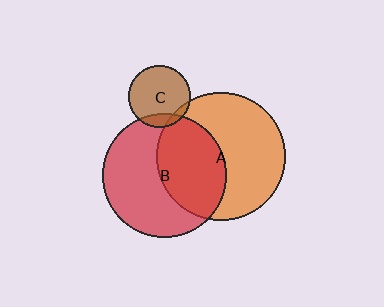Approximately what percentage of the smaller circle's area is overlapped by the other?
Approximately 45%.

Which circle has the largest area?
Circle A (orange).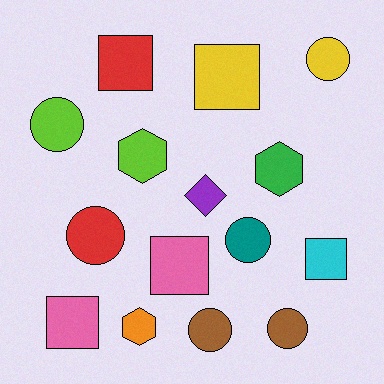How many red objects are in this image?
There are 2 red objects.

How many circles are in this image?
There are 6 circles.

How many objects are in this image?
There are 15 objects.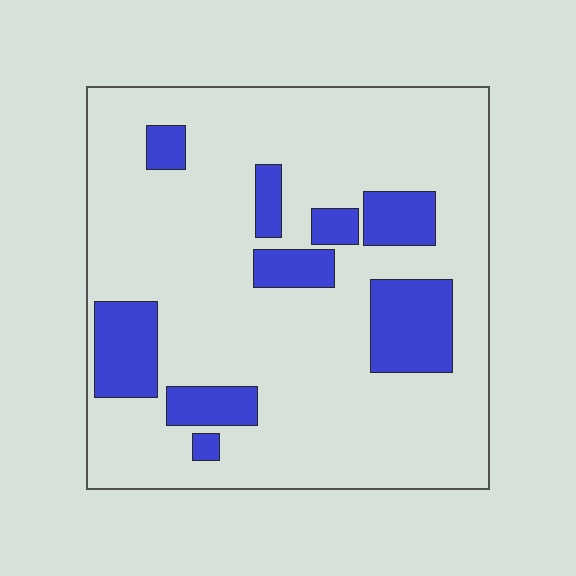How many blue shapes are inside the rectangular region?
9.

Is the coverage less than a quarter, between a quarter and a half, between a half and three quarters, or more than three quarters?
Less than a quarter.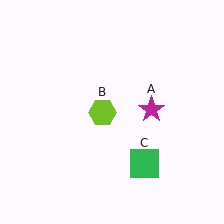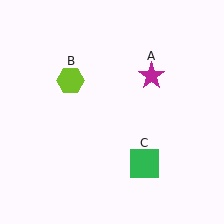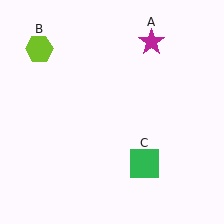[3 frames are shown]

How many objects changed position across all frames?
2 objects changed position: magenta star (object A), lime hexagon (object B).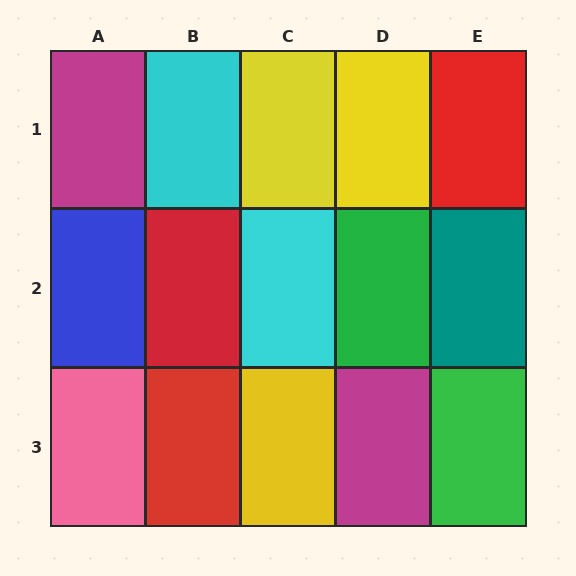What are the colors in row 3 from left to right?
Pink, red, yellow, magenta, green.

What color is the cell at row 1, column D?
Yellow.